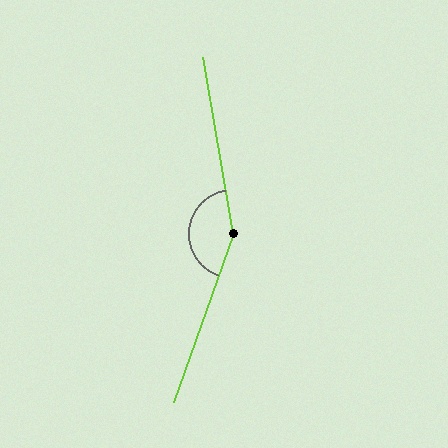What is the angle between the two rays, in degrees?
Approximately 151 degrees.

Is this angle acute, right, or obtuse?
It is obtuse.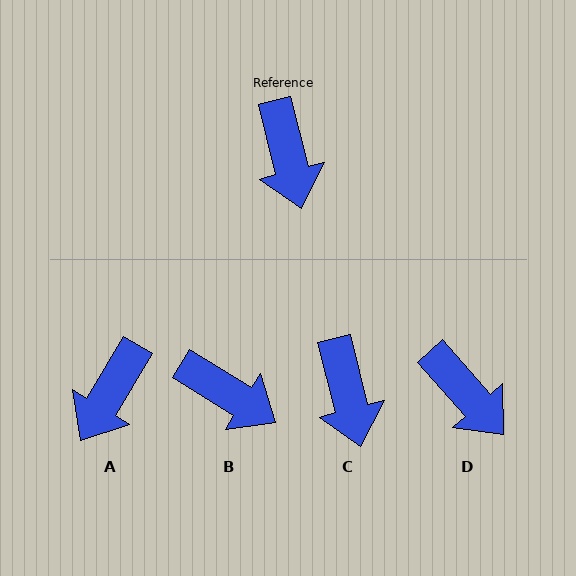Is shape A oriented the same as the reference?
No, it is off by about 45 degrees.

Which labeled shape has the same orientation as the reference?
C.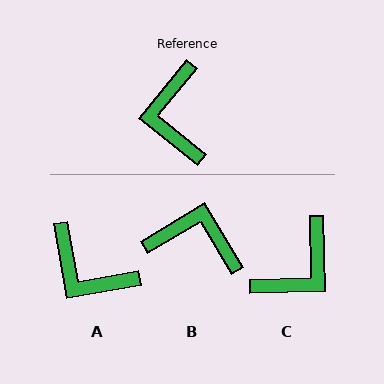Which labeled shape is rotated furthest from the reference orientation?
C, about 131 degrees away.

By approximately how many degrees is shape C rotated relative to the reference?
Approximately 131 degrees counter-clockwise.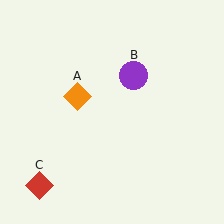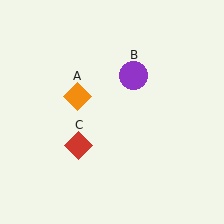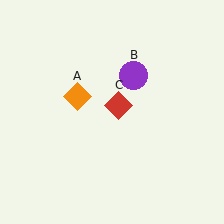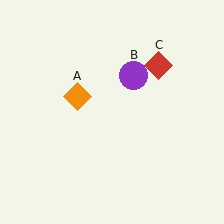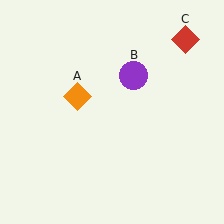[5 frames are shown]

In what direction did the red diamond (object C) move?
The red diamond (object C) moved up and to the right.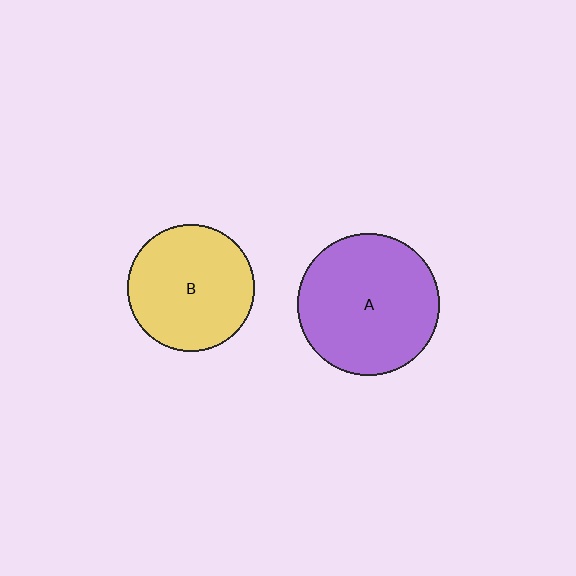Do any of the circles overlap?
No, none of the circles overlap.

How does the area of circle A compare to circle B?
Approximately 1.3 times.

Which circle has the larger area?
Circle A (purple).